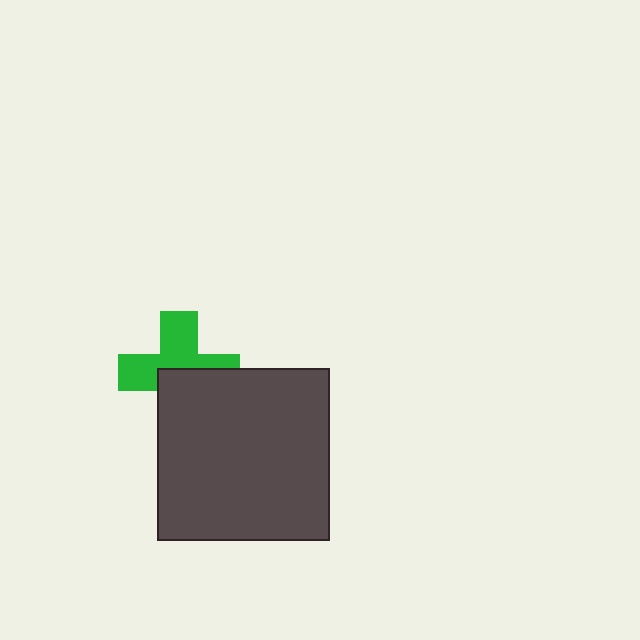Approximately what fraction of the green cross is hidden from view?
Roughly 46% of the green cross is hidden behind the dark gray square.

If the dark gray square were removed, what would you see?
You would see the complete green cross.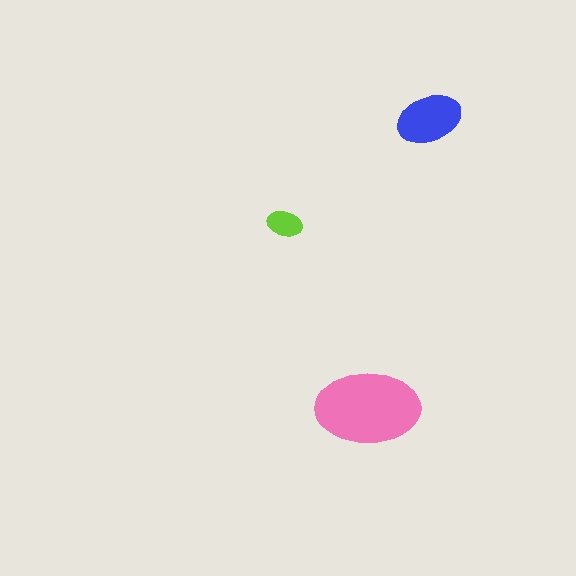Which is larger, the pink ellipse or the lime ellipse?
The pink one.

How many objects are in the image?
There are 3 objects in the image.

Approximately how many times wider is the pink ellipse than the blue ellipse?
About 1.5 times wider.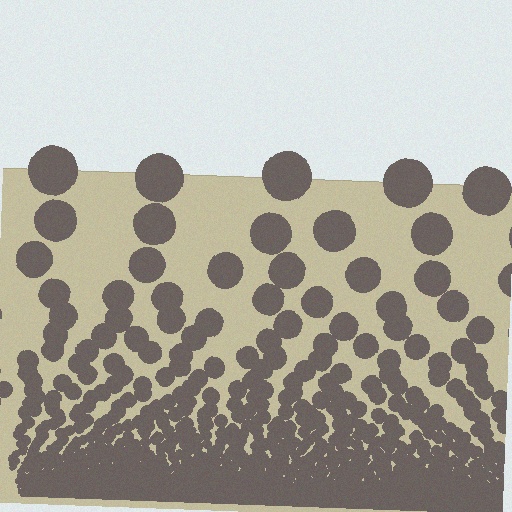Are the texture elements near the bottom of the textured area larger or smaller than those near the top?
Smaller. The gradient is inverted — elements near the bottom are smaller and denser.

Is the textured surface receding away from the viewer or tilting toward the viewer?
The surface appears to tilt toward the viewer. Texture elements get larger and sparser toward the top.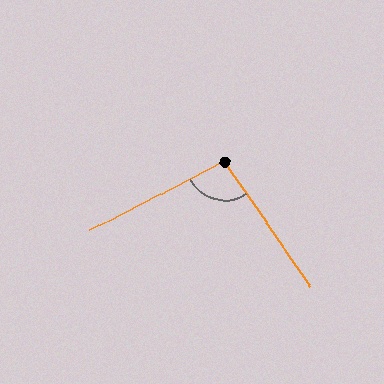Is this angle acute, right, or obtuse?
It is obtuse.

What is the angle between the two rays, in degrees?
Approximately 97 degrees.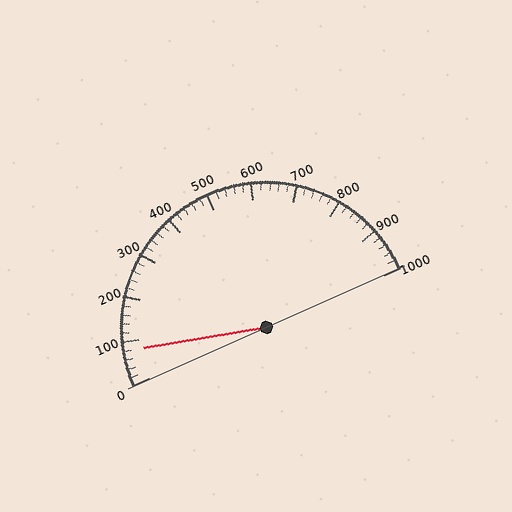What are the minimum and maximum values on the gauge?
The gauge ranges from 0 to 1000.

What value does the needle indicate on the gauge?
The needle indicates approximately 80.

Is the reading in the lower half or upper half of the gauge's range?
The reading is in the lower half of the range (0 to 1000).